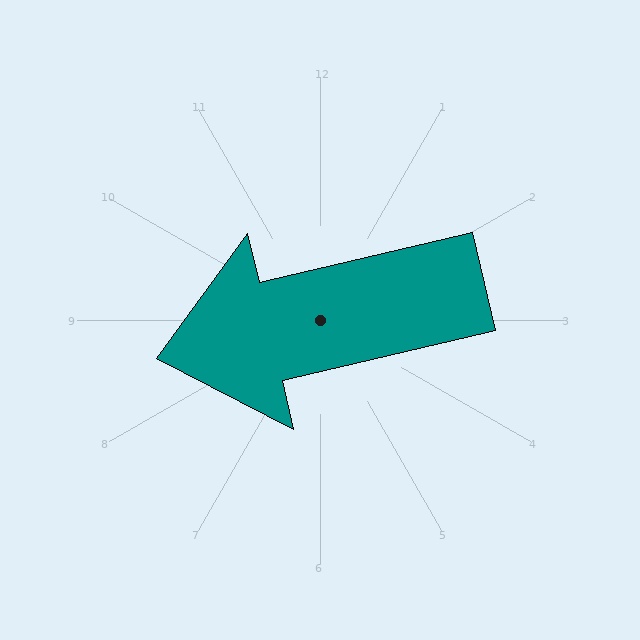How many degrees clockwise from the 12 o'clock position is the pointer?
Approximately 257 degrees.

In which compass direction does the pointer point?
West.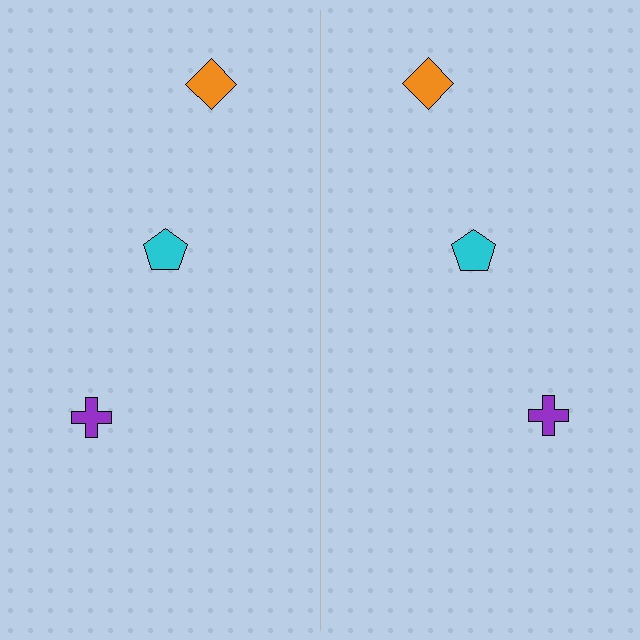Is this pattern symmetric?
Yes, this pattern has bilateral (reflection) symmetry.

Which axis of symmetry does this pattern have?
The pattern has a vertical axis of symmetry running through the center of the image.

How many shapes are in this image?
There are 6 shapes in this image.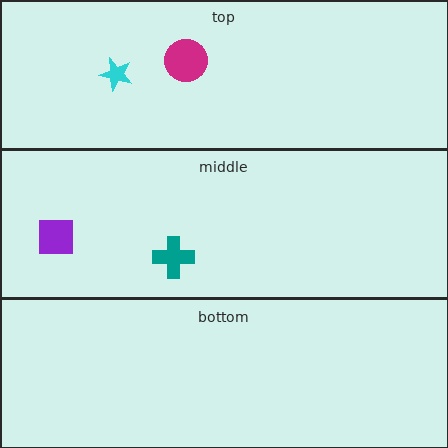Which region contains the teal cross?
The middle region.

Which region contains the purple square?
The middle region.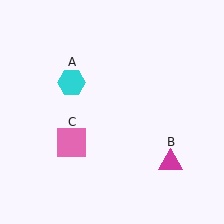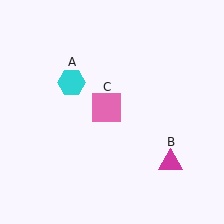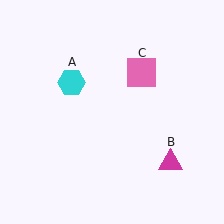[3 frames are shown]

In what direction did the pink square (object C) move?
The pink square (object C) moved up and to the right.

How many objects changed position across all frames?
1 object changed position: pink square (object C).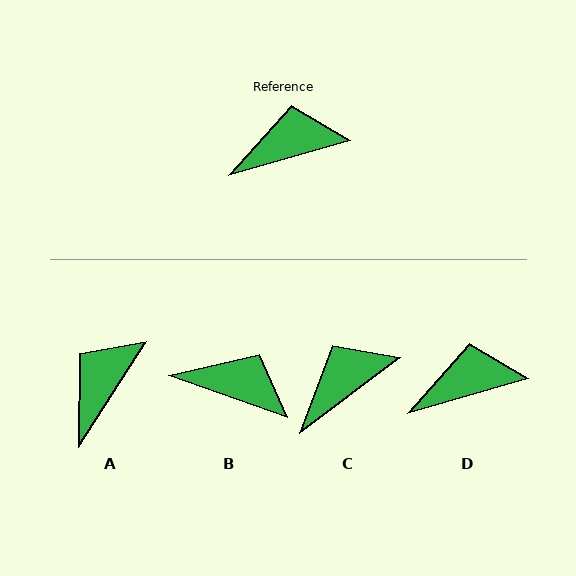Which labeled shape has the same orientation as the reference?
D.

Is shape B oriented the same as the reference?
No, it is off by about 35 degrees.